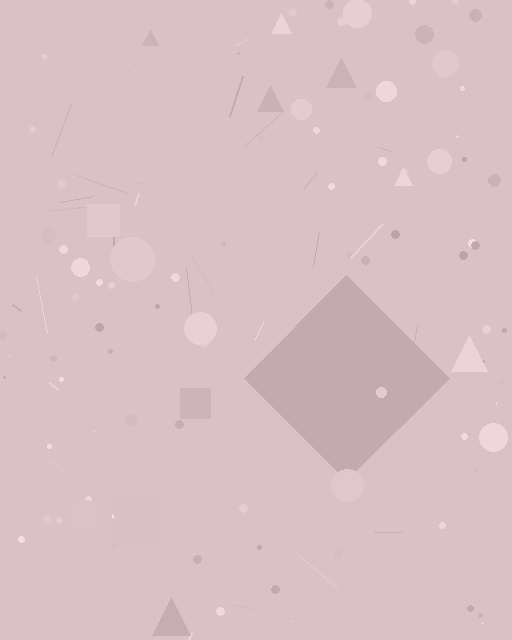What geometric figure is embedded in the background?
A diamond is embedded in the background.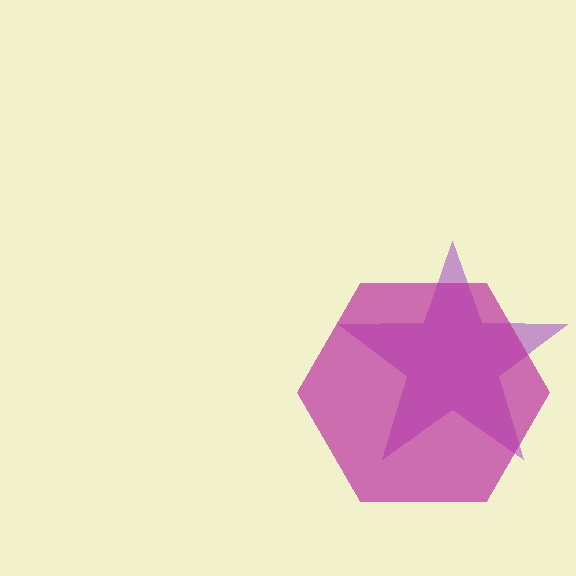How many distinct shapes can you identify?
There are 2 distinct shapes: a purple star, a magenta hexagon.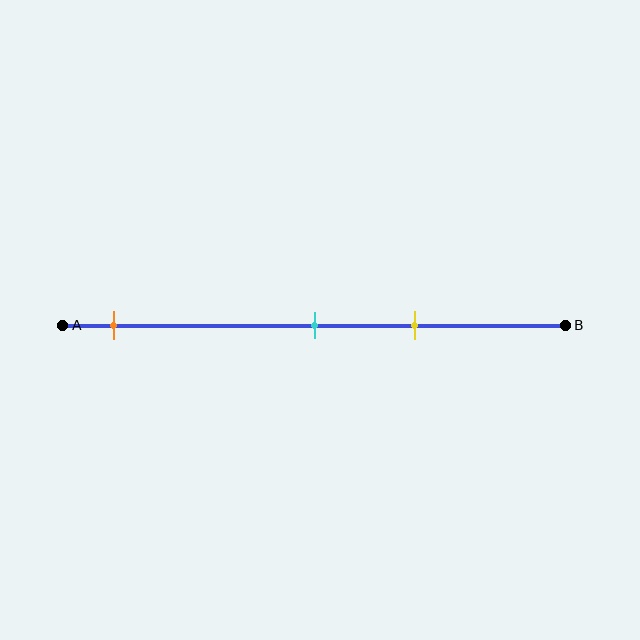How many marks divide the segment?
There are 3 marks dividing the segment.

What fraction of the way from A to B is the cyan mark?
The cyan mark is approximately 50% (0.5) of the way from A to B.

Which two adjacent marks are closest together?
The cyan and yellow marks are the closest adjacent pair.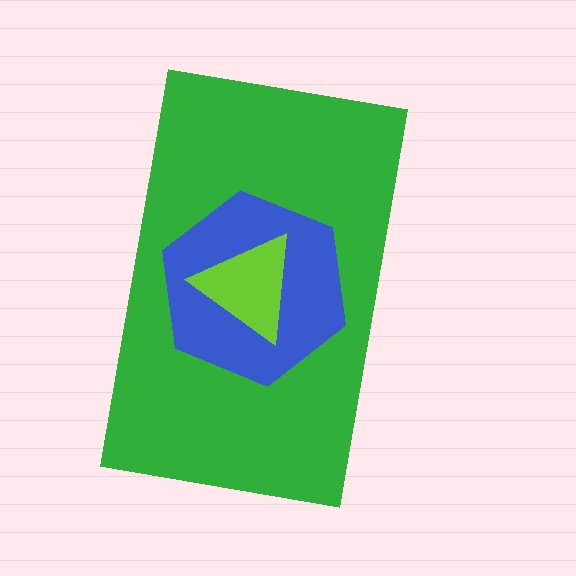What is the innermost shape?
The lime triangle.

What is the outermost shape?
The green rectangle.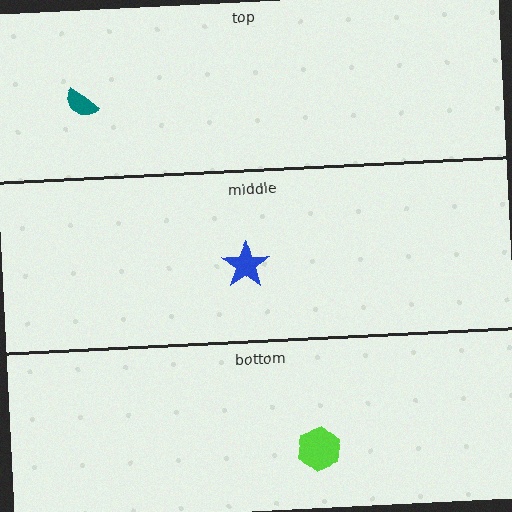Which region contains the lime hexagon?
The bottom region.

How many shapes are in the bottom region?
1.